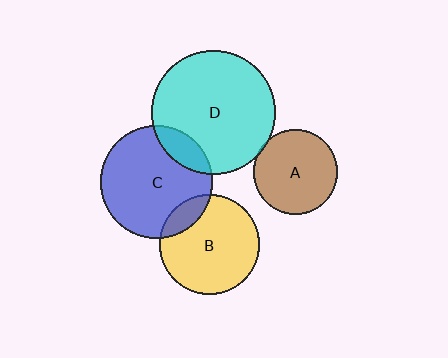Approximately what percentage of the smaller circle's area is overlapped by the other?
Approximately 15%.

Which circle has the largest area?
Circle D (cyan).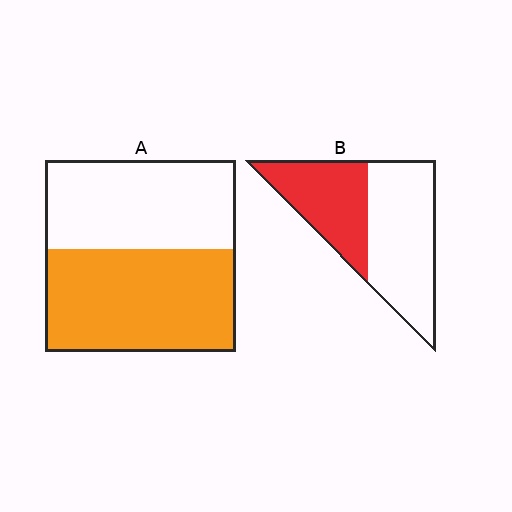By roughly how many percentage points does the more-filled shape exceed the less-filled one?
By roughly 10 percentage points (A over B).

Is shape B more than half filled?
No.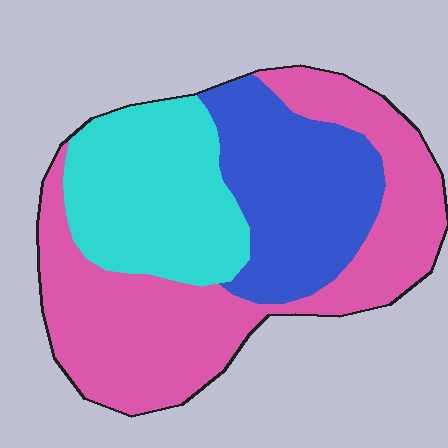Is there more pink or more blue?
Pink.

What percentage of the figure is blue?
Blue covers 26% of the figure.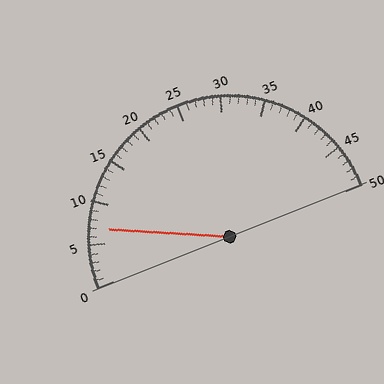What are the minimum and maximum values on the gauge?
The gauge ranges from 0 to 50.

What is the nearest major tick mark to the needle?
The nearest major tick mark is 5.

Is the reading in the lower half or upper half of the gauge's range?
The reading is in the lower half of the range (0 to 50).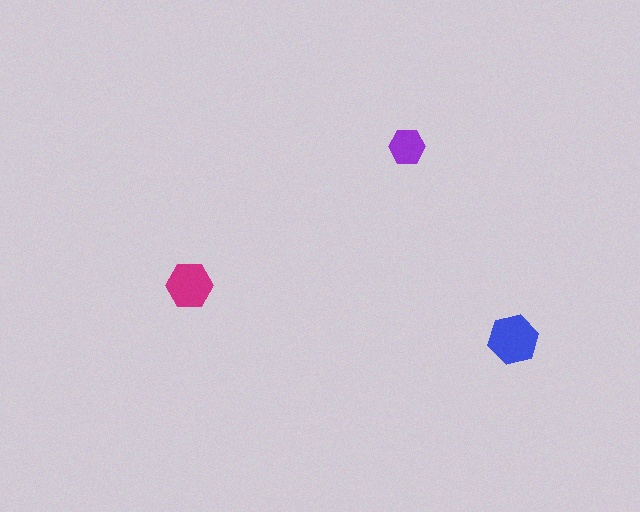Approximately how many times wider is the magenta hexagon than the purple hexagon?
About 1.5 times wider.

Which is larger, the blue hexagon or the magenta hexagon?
The blue one.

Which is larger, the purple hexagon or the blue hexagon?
The blue one.